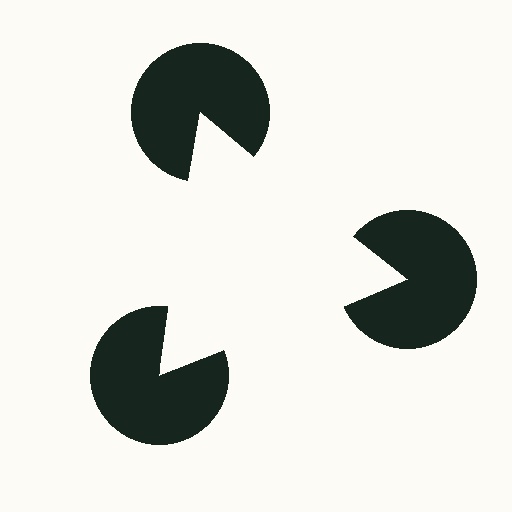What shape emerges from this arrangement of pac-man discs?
An illusory triangle — its edges are inferred from the aligned wedge cuts in the pac-man discs, not physically drawn.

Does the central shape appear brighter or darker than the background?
It typically appears slightly brighter than the background, even though no actual brightness change is drawn.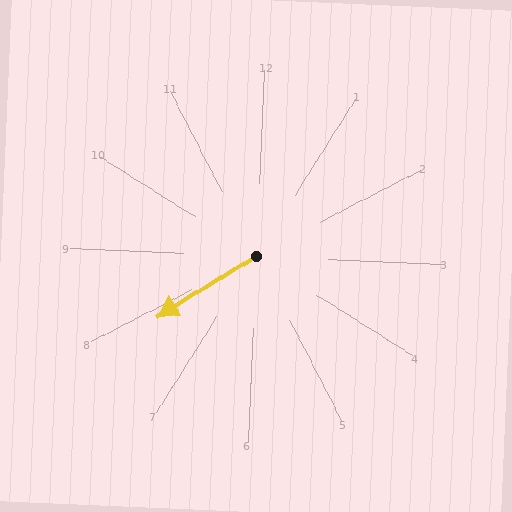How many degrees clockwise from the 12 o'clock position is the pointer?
Approximately 236 degrees.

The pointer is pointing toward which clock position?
Roughly 8 o'clock.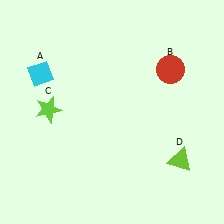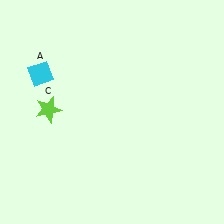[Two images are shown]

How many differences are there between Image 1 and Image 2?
There are 2 differences between the two images.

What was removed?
The lime triangle (D), the red circle (B) were removed in Image 2.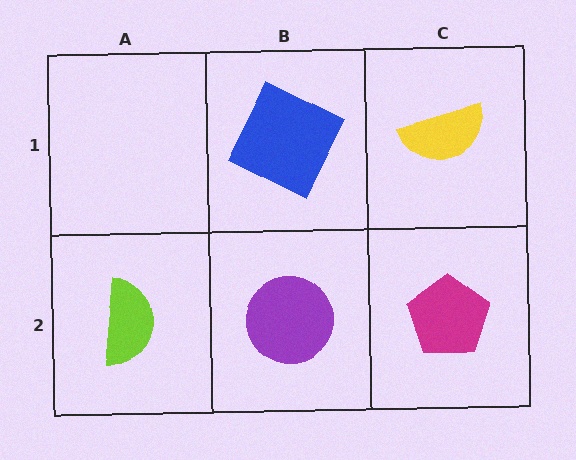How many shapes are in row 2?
3 shapes.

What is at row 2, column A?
A lime semicircle.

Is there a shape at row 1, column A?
No, that cell is empty.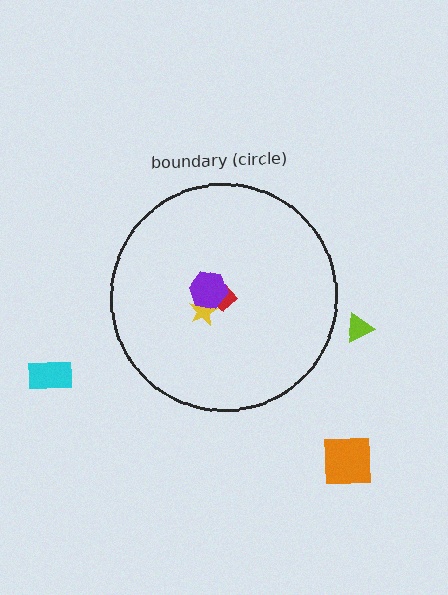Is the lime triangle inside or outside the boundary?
Outside.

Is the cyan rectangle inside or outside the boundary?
Outside.